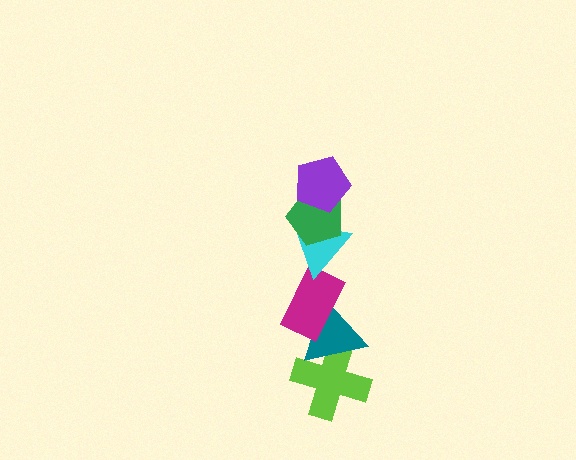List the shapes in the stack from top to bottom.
From top to bottom: the purple pentagon, the green pentagon, the cyan triangle, the magenta rectangle, the teal triangle, the lime cross.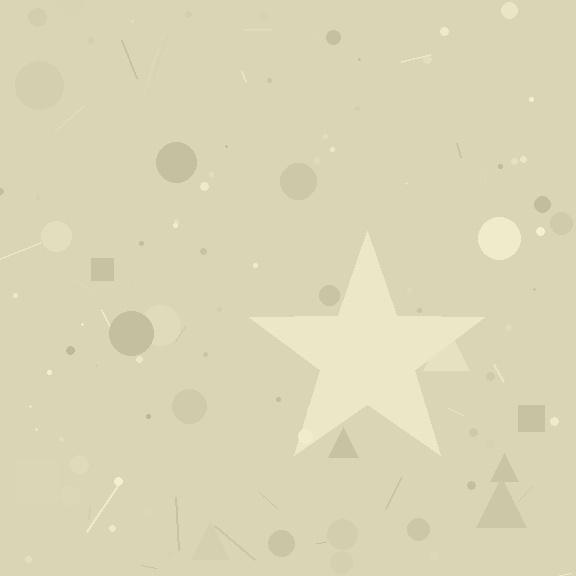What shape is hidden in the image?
A star is hidden in the image.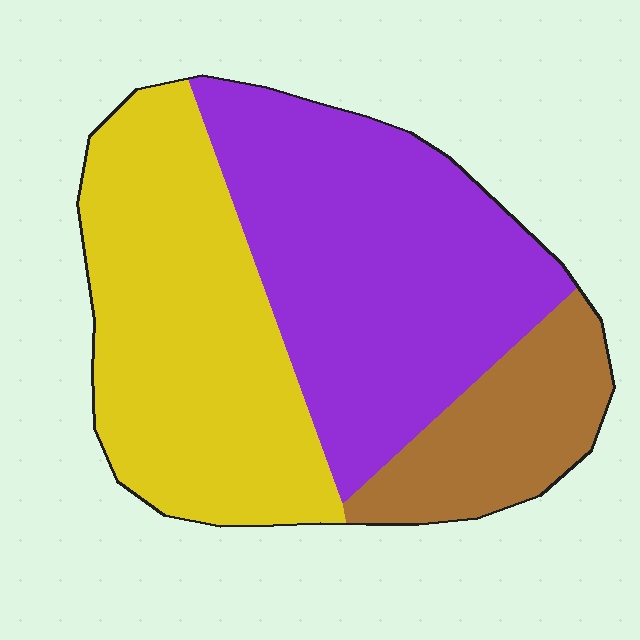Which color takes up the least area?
Brown, at roughly 15%.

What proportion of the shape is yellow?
Yellow covers around 40% of the shape.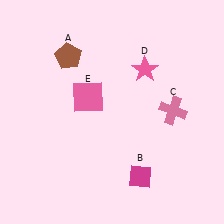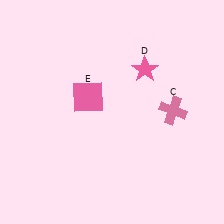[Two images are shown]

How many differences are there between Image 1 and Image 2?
There are 2 differences between the two images.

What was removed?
The brown pentagon (A), the magenta diamond (B) were removed in Image 2.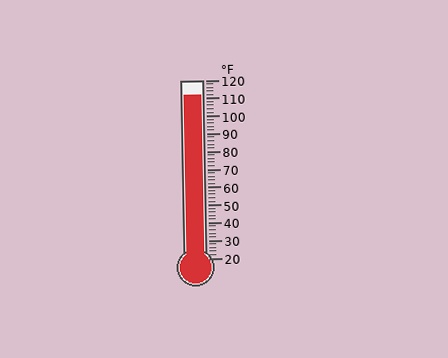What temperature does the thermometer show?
The thermometer shows approximately 112°F.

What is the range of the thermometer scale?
The thermometer scale ranges from 20°F to 120°F.